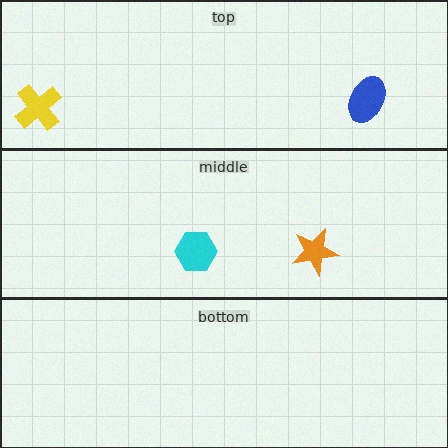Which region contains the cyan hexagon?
The middle region.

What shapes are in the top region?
The yellow cross, the blue ellipse.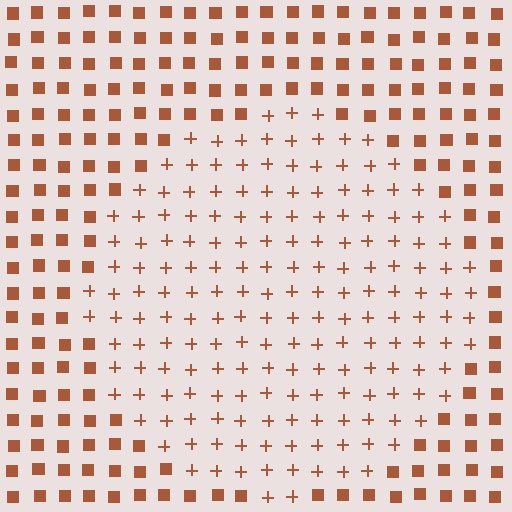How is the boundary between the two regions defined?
The boundary is defined by a change in element shape: plus signs inside vs. squares outside. All elements share the same color and spacing.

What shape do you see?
I see a circle.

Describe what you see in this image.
The image is filled with small brown elements arranged in a uniform grid. A circle-shaped region contains plus signs, while the surrounding area contains squares. The boundary is defined purely by the change in element shape.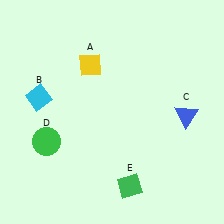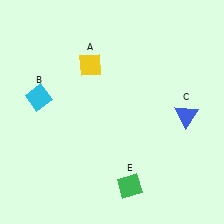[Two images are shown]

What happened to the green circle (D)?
The green circle (D) was removed in Image 2. It was in the bottom-left area of Image 1.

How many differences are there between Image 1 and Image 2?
There is 1 difference between the two images.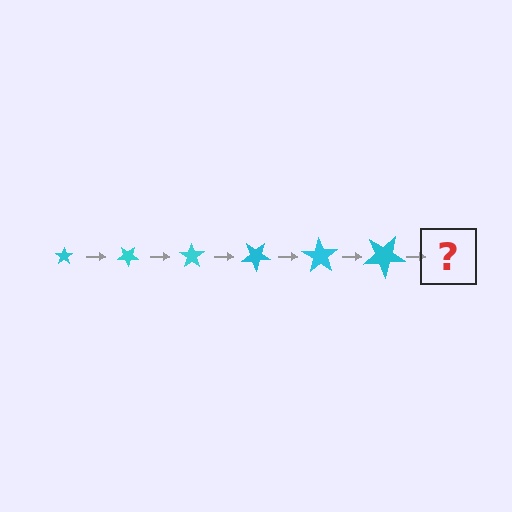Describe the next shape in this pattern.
It should be a star, larger than the previous one and rotated 210 degrees from the start.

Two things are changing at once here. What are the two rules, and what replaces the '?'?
The two rules are that the star grows larger each step and it rotates 35 degrees each step. The '?' should be a star, larger than the previous one and rotated 210 degrees from the start.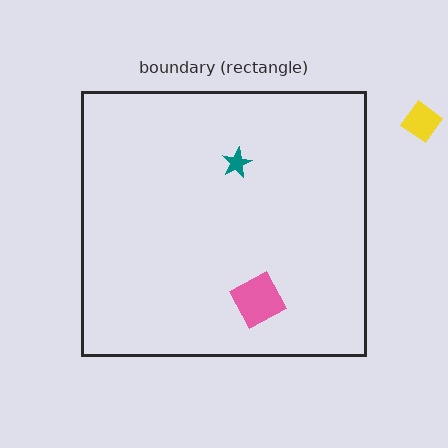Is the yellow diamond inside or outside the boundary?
Outside.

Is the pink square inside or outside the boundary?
Inside.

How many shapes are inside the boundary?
2 inside, 1 outside.